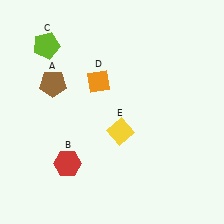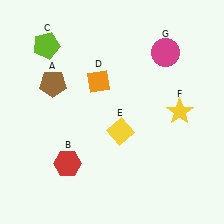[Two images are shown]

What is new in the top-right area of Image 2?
A magenta circle (G) was added in the top-right area of Image 2.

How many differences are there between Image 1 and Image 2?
There are 2 differences between the two images.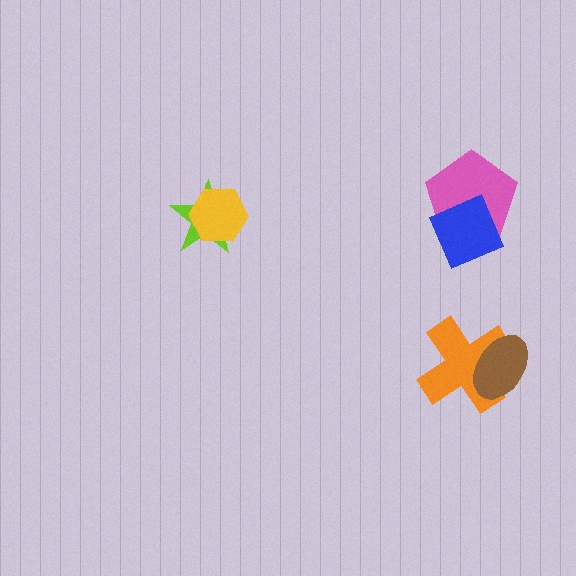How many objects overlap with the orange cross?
1 object overlaps with the orange cross.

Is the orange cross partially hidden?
Yes, it is partially covered by another shape.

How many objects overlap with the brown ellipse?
1 object overlaps with the brown ellipse.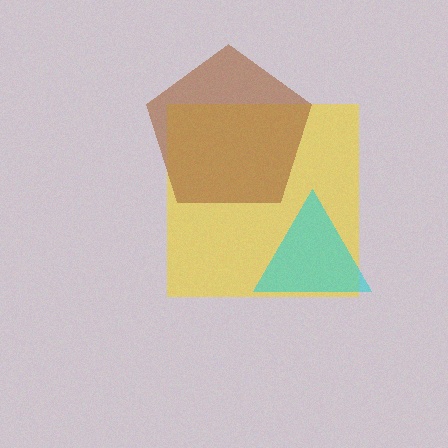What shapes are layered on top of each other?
The layered shapes are: a yellow square, a brown pentagon, a cyan triangle.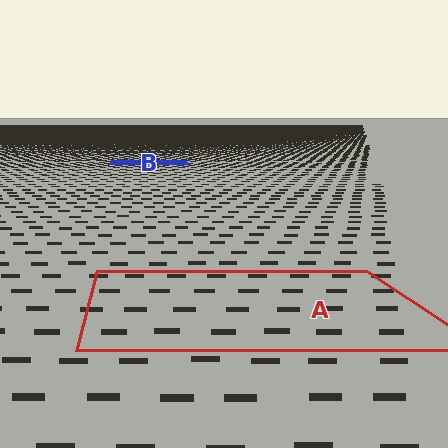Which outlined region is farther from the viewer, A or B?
Region B is farther from the viewer — the texture elements inside it appear smaller and more densely packed.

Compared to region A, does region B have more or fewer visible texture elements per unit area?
Region B has more texture elements per unit area — they are packed more densely because it is farther away.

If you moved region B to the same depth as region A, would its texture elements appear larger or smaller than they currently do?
They would appear larger. At a closer depth, the same texture elements are projected at a bigger on-screen size.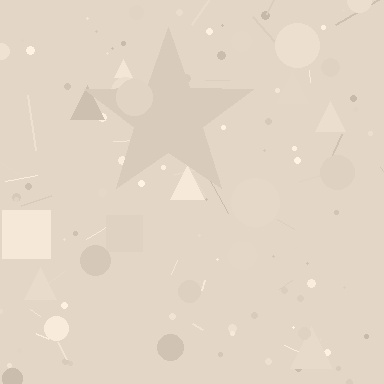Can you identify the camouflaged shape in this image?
The camouflaged shape is a star.